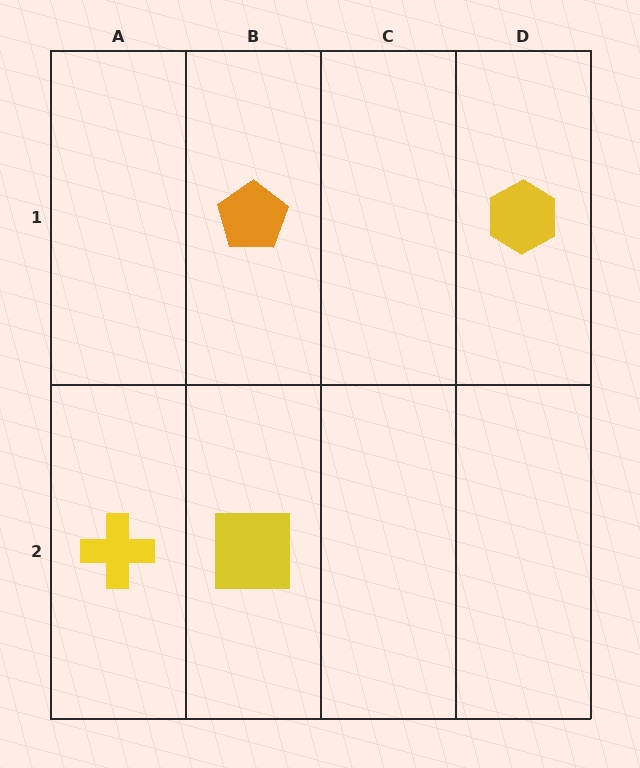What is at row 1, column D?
A yellow hexagon.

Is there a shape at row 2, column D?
No, that cell is empty.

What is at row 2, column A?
A yellow cross.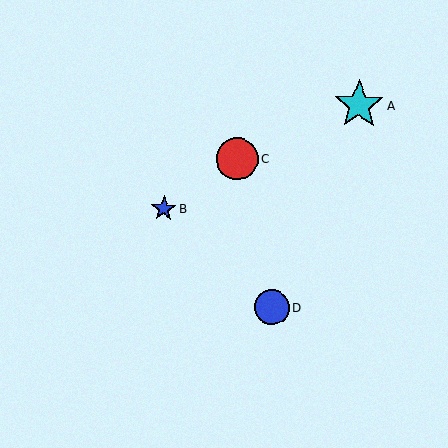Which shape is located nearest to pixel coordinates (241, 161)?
The red circle (labeled C) at (237, 159) is nearest to that location.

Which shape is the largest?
The cyan star (labeled A) is the largest.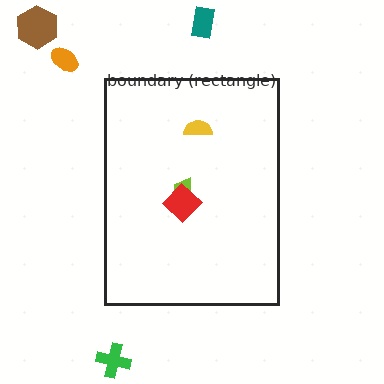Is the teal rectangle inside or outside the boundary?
Outside.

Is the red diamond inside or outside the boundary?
Inside.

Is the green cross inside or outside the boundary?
Outside.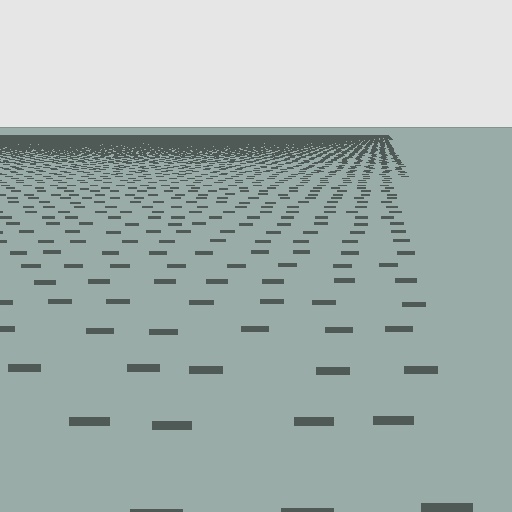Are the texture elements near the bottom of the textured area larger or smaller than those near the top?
Larger. Near the bottom, elements are closer to the viewer and appear at a bigger on-screen size.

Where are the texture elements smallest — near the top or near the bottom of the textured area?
Near the top.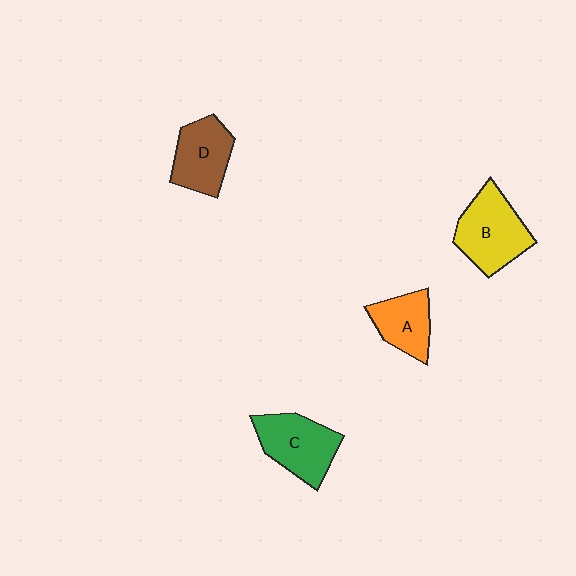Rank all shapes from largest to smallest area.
From largest to smallest: B (yellow), C (green), D (brown), A (orange).